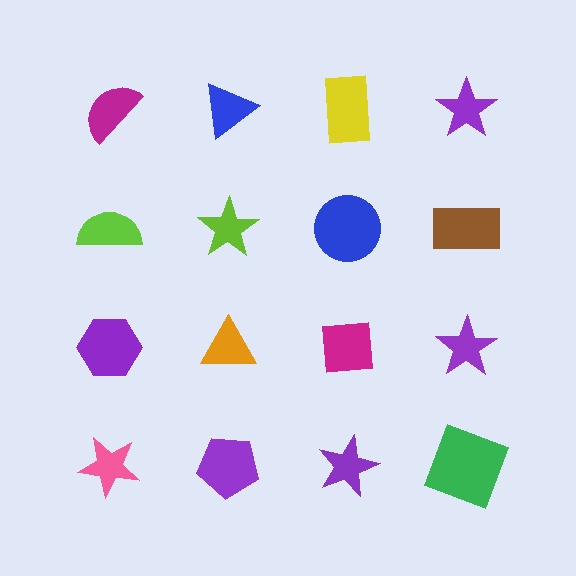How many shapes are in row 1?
4 shapes.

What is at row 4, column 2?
A purple pentagon.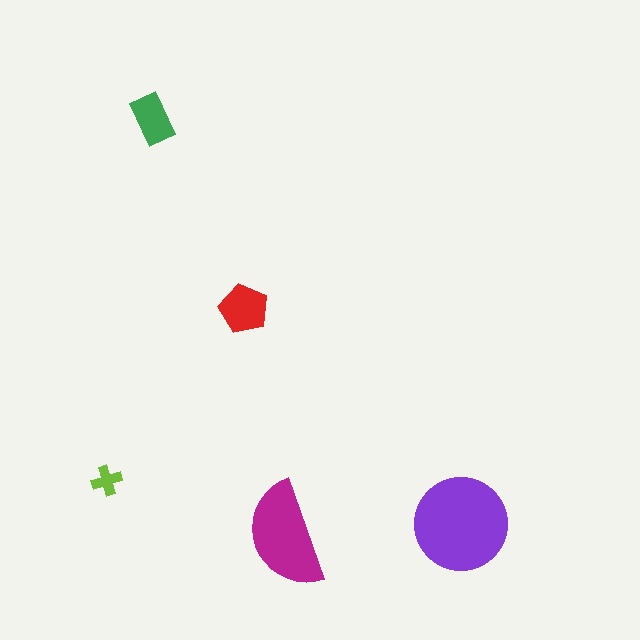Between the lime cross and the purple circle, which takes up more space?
The purple circle.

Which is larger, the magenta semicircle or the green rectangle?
The magenta semicircle.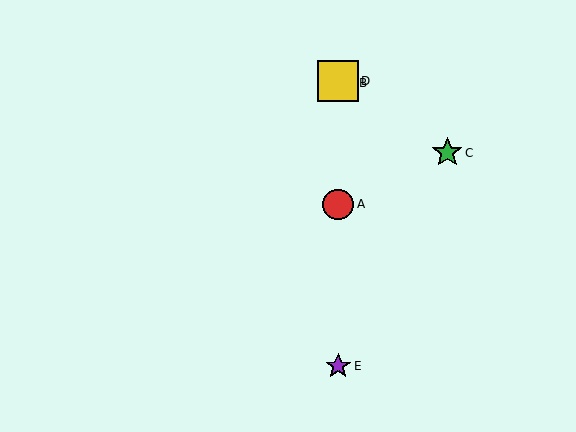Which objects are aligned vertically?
Objects A, B, D, E are aligned vertically.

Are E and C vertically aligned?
No, E is at x≈338 and C is at x≈447.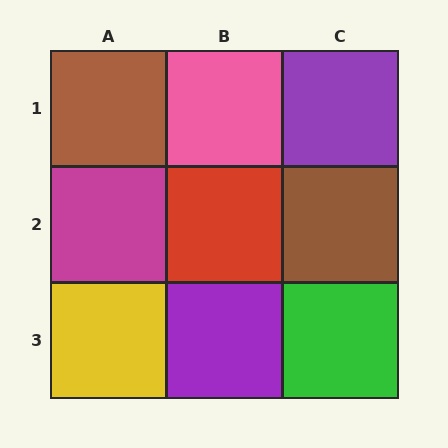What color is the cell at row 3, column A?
Yellow.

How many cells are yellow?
1 cell is yellow.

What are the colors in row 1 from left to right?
Brown, pink, purple.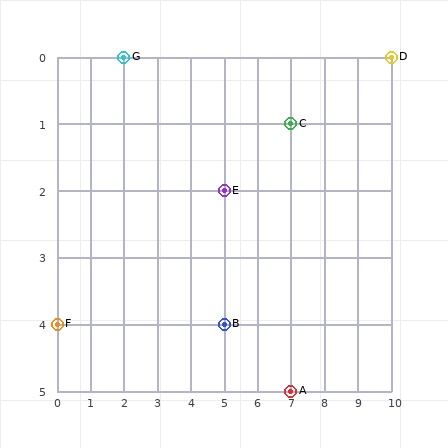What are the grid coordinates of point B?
Point B is at grid coordinates (5, 4).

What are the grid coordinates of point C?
Point C is at grid coordinates (7, 1).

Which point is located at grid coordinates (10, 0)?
Point D is at (10, 0).